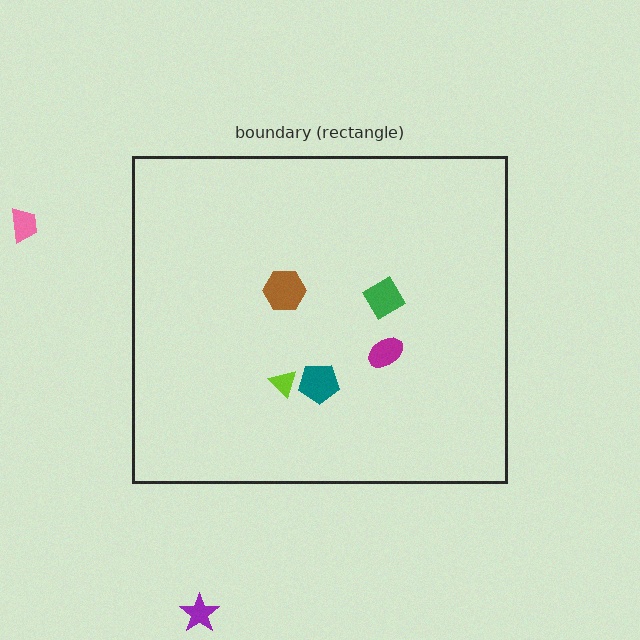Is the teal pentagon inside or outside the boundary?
Inside.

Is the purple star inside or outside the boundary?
Outside.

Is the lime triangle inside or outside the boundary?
Inside.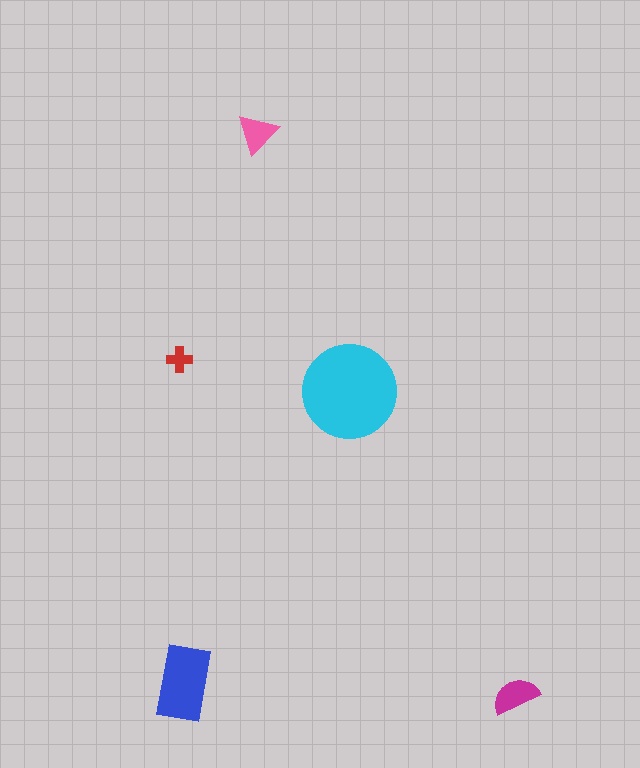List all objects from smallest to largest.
The red cross, the pink triangle, the magenta semicircle, the blue rectangle, the cyan circle.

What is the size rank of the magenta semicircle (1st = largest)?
3rd.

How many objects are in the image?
There are 5 objects in the image.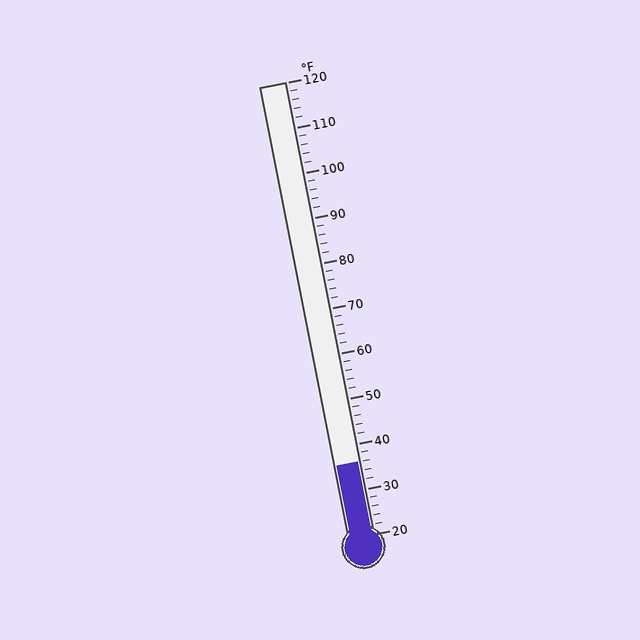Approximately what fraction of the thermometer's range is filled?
The thermometer is filled to approximately 15% of its range.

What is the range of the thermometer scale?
The thermometer scale ranges from 20°F to 120°F.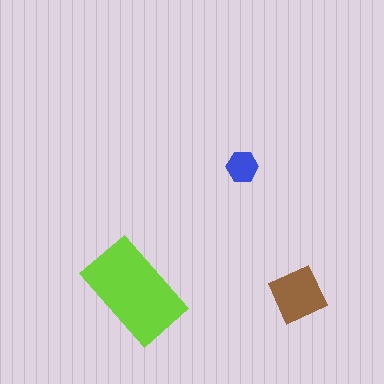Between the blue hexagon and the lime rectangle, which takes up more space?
The lime rectangle.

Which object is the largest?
The lime rectangle.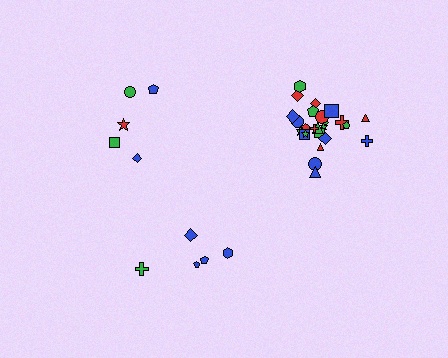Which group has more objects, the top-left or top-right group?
The top-right group.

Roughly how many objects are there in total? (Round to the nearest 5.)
Roughly 35 objects in total.